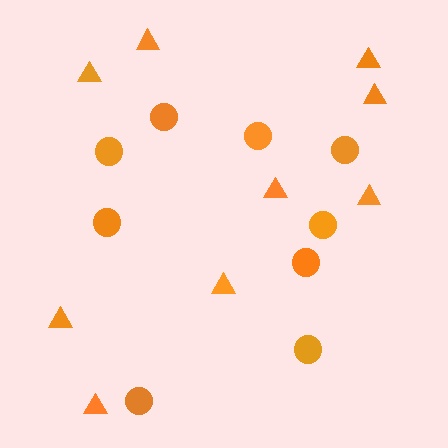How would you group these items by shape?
There are 2 groups: one group of triangles (9) and one group of circles (9).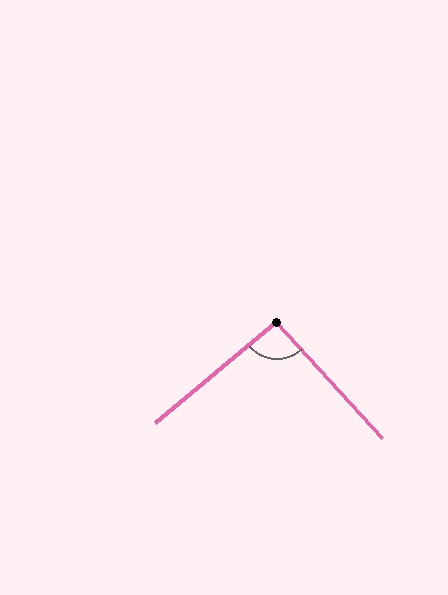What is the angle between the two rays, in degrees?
Approximately 93 degrees.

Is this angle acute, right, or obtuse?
It is approximately a right angle.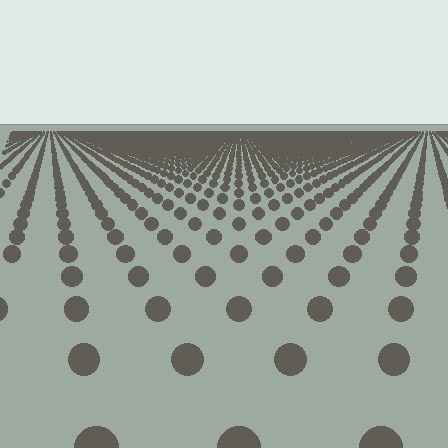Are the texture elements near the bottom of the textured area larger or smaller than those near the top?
Larger. Near the bottom, elements are closer to the viewer and appear at a bigger on-screen size.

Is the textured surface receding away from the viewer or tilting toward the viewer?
The surface is receding away from the viewer. Texture elements get smaller and denser toward the top.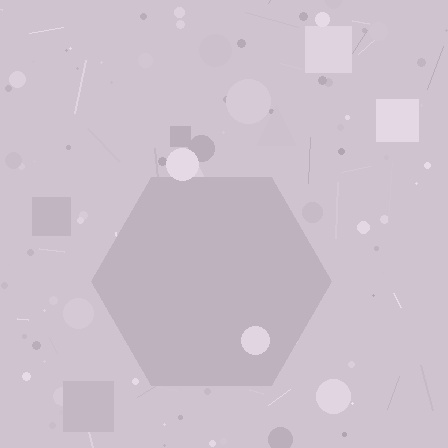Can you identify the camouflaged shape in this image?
The camouflaged shape is a hexagon.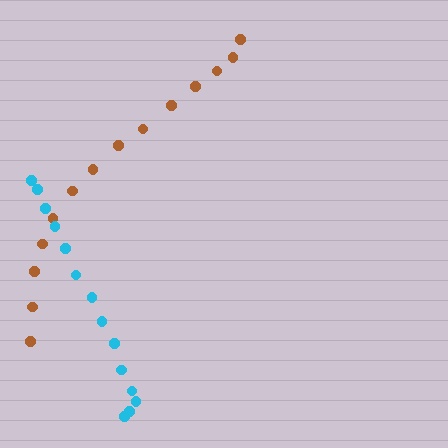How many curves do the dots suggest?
There are 2 distinct paths.